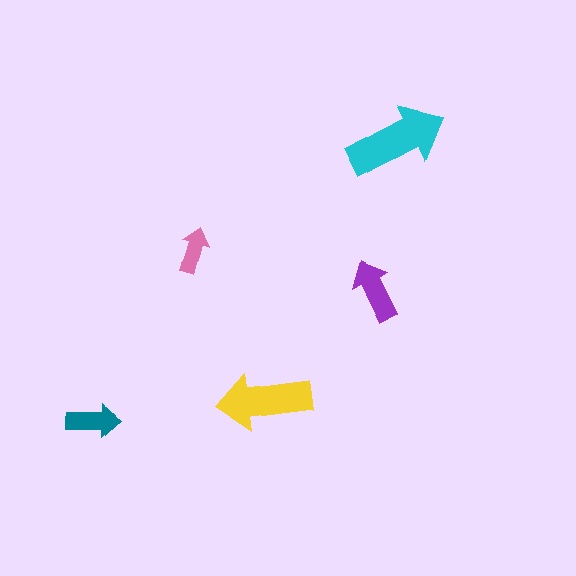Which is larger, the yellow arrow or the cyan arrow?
The cyan one.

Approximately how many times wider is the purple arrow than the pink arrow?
About 1.5 times wider.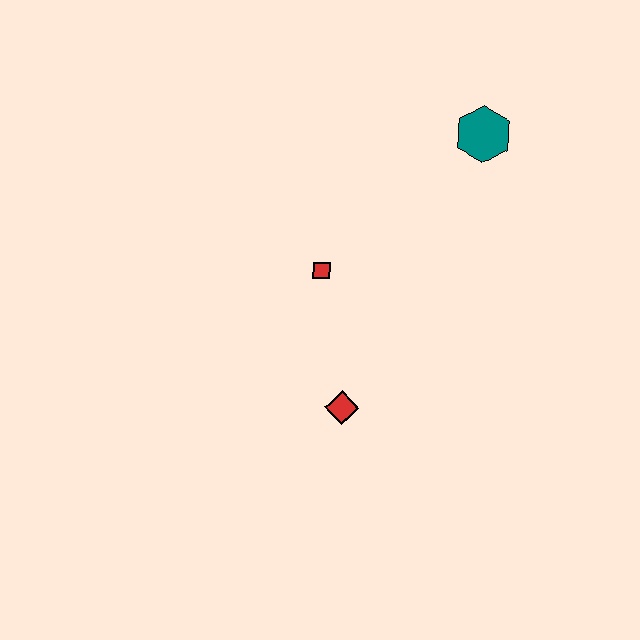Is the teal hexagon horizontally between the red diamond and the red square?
No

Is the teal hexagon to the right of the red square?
Yes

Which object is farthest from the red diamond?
The teal hexagon is farthest from the red diamond.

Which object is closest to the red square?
The red diamond is closest to the red square.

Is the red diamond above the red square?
No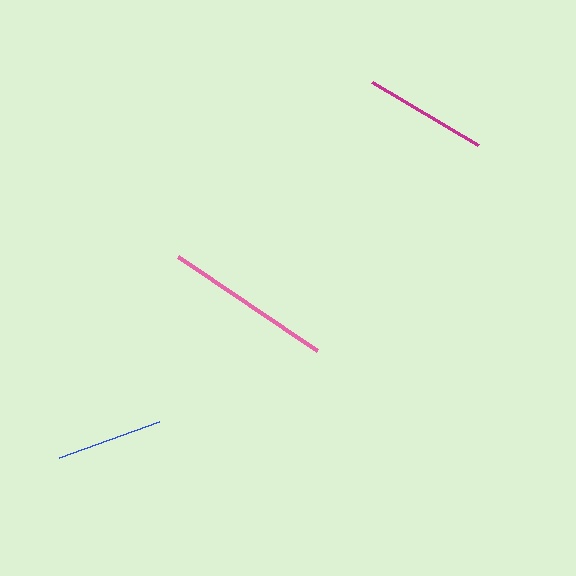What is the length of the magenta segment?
The magenta segment is approximately 124 pixels long.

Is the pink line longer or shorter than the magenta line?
The pink line is longer than the magenta line.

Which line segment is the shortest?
The blue line is the shortest at approximately 106 pixels.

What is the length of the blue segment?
The blue segment is approximately 106 pixels long.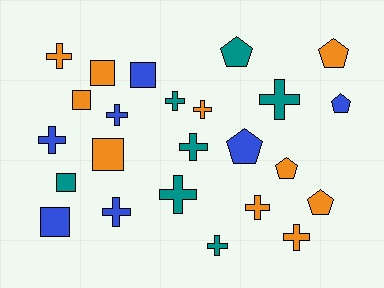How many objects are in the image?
There are 24 objects.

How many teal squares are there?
There is 1 teal square.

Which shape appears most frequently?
Cross, with 12 objects.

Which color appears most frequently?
Orange, with 10 objects.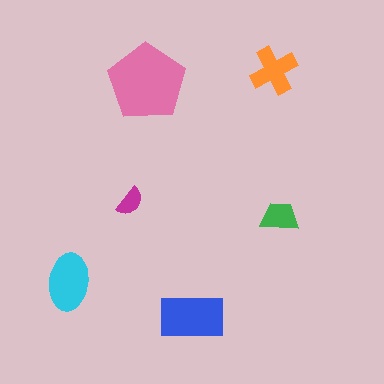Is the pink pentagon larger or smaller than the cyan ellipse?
Larger.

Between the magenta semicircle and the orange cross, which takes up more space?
The orange cross.